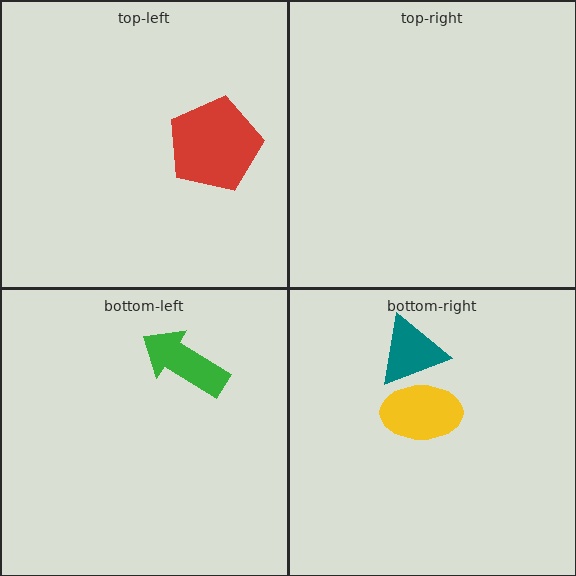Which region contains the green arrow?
The bottom-left region.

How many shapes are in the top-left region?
1.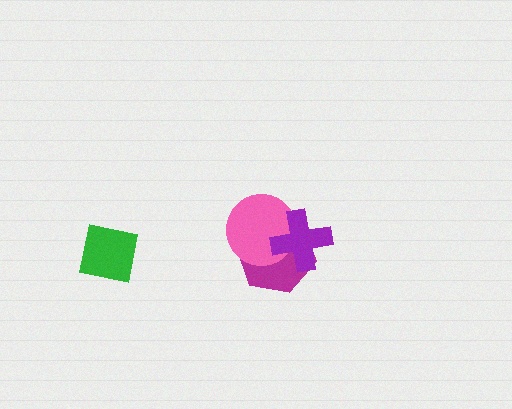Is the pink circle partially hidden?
Yes, it is partially covered by another shape.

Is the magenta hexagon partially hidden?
Yes, it is partially covered by another shape.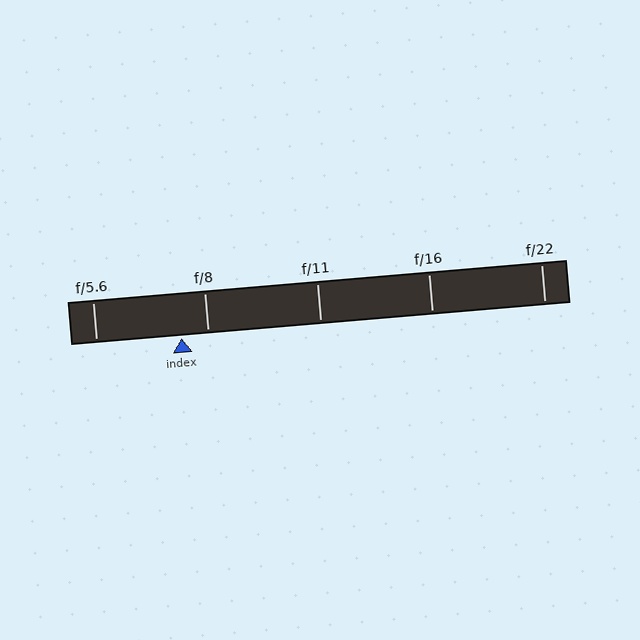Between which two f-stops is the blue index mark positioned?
The index mark is between f/5.6 and f/8.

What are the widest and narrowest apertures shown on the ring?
The widest aperture shown is f/5.6 and the narrowest is f/22.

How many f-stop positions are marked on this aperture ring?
There are 5 f-stop positions marked.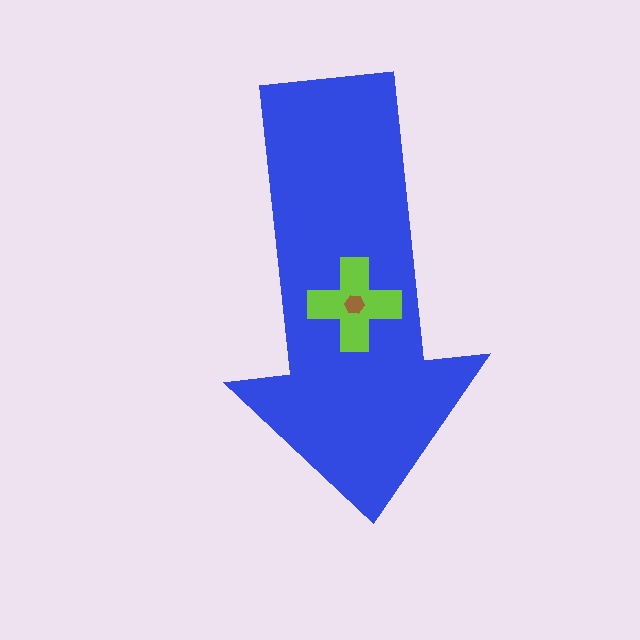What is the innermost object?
The brown hexagon.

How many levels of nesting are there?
3.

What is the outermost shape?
The blue arrow.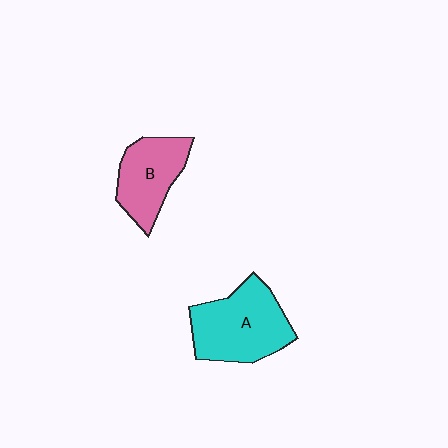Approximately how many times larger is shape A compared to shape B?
Approximately 1.4 times.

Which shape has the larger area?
Shape A (cyan).